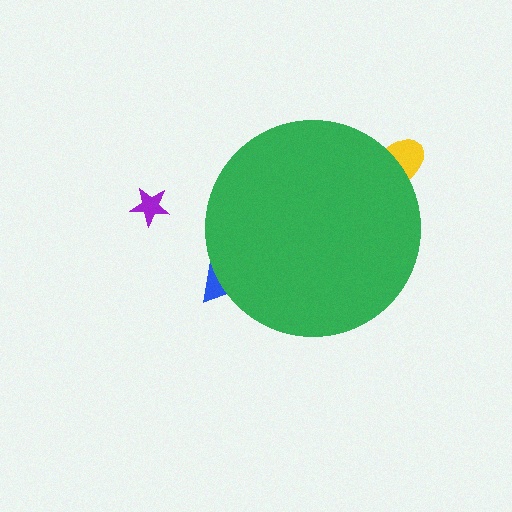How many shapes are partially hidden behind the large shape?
2 shapes are partially hidden.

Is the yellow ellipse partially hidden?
Yes, the yellow ellipse is partially hidden behind the green circle.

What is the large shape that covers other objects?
A green circle.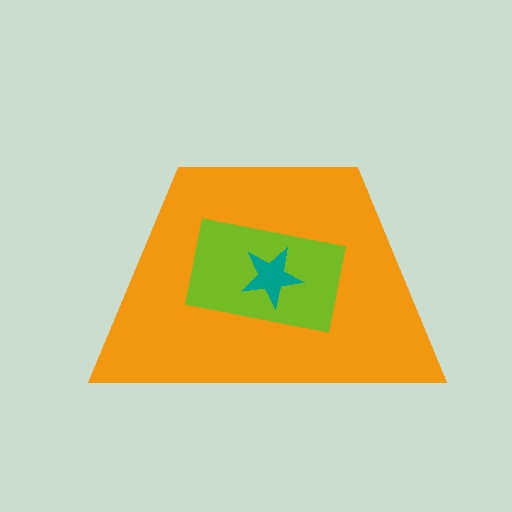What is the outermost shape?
The orange trapezoid.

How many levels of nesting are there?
3.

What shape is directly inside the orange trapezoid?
The lime rectangle.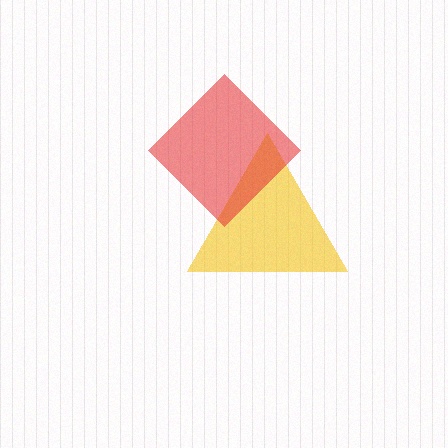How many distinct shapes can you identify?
There are 2 distinct shapes: a yellow triangle, a red diamond.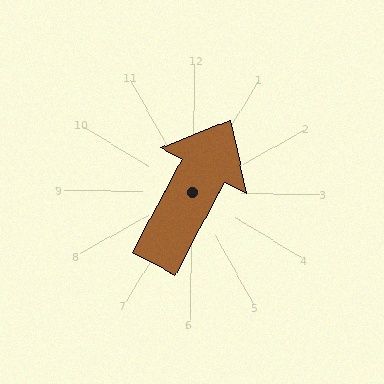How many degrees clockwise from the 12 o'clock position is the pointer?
Approximately 27 degrees.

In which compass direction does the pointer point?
Northeast.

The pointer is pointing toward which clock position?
Roughly 1 o'clock.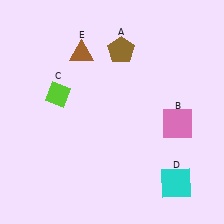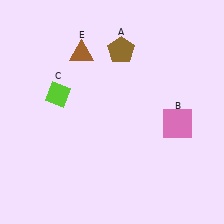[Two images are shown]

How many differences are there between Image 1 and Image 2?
There is 1 difference between the two images.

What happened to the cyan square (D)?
The cyan square (D) was removed in Image 2. It was in the bottom-right area of Image 1.